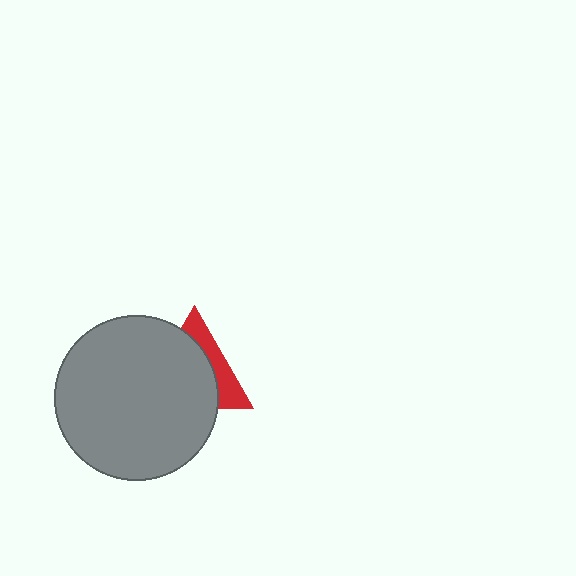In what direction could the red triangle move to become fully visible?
The red triangle could move toward the upper-right. That would shift it out from behind the gray circle entirely.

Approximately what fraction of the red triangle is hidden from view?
Roughly 67% of the red triangle is hidden behind the gray circle.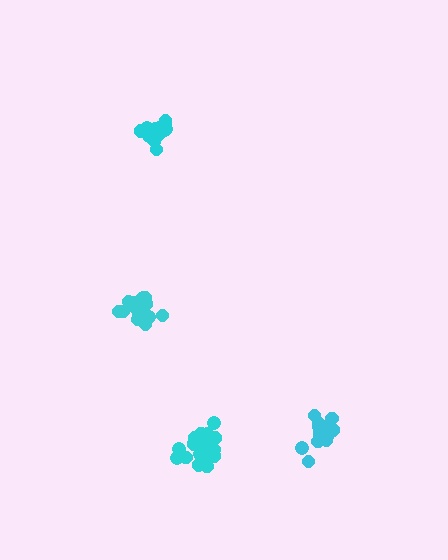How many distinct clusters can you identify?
There are 4 distinct clusters.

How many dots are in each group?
Group 1: 20 dots, Group 2: 15 dots, Group 3: 18 dots, Group 4: 14 dots (67 total).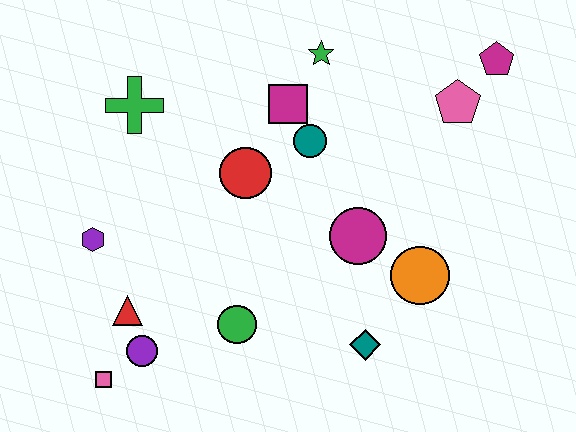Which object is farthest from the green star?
The pink square is farthest from the green star.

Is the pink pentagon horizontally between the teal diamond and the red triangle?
No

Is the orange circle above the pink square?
Yes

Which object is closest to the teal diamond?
The orange circle is closest to the teal diamond.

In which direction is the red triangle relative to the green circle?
The red triangle is to the left of the green circle.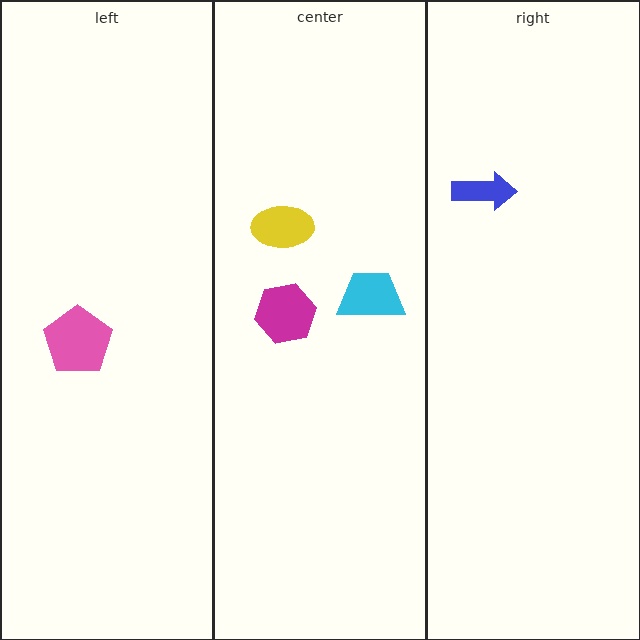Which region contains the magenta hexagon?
The center region.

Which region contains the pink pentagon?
The left region.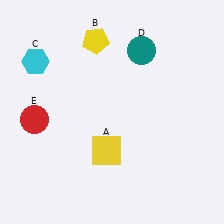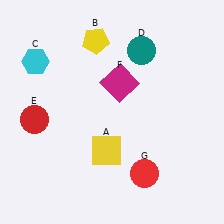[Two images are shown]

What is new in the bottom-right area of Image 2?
A red circle (G) was added in the bottom-right area of Image 2.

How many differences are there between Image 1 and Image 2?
There are 2 differences between the two images.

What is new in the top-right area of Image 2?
A magenta square (F) was added in the top-right area of Image 2.